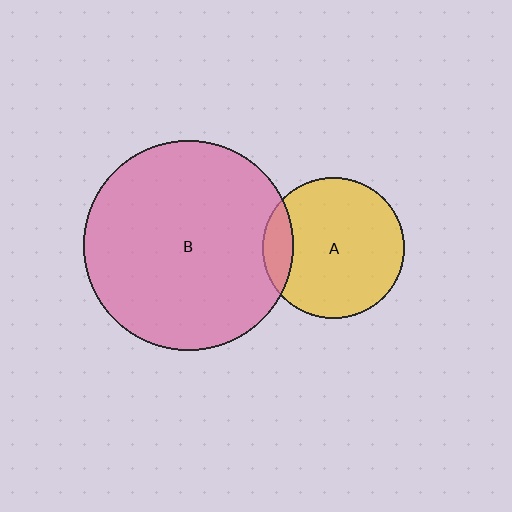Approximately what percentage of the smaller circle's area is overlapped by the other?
Approximately 15%.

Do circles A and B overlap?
Yes.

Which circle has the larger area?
Circle B (pink).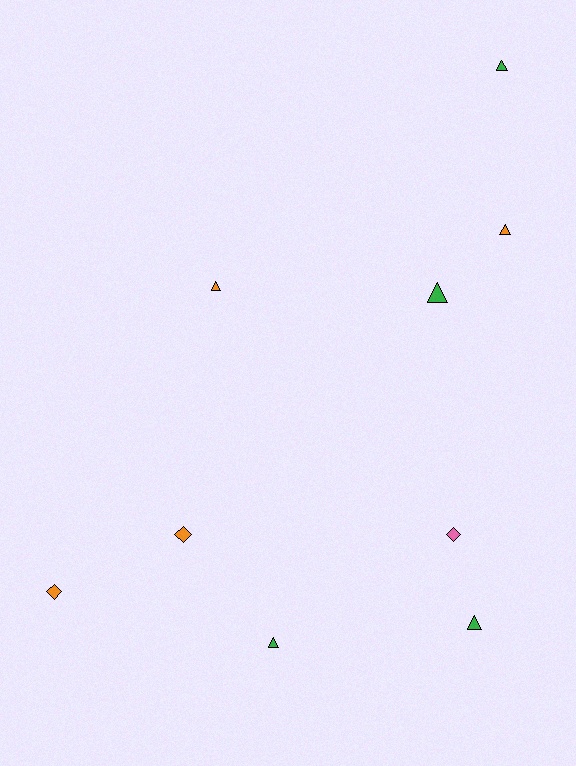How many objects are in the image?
There are 9 objects.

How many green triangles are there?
There are 4 green triangles.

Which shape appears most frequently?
Triangle, with 6 objects.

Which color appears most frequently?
Green, with 4 objects.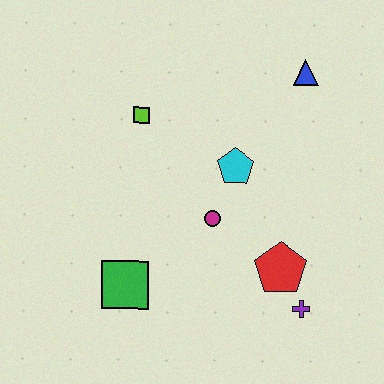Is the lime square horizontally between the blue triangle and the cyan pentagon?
No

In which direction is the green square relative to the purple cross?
The green square is to the left of the purple cross.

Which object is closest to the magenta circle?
The cyan pentagon is closest to the magenta circle.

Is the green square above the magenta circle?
No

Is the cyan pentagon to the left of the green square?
No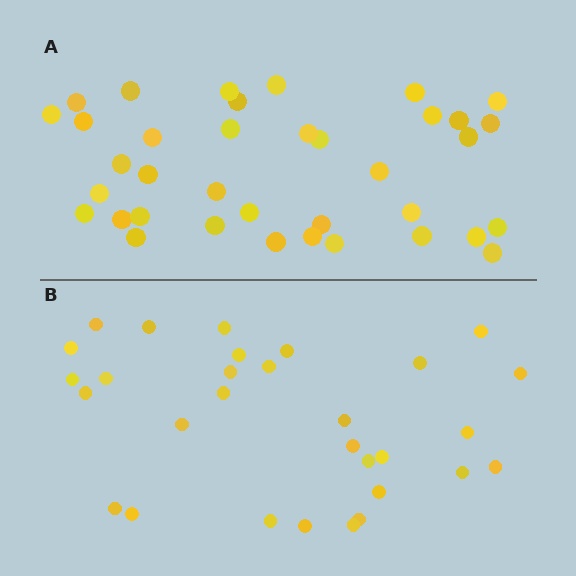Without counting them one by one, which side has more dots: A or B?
Region A (the top region) has more dots.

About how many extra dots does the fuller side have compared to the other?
Region A has roughly 8 or so more dots than region B.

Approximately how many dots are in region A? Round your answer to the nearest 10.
About 40 dots. (The exact count is 37, which rounds to 40.)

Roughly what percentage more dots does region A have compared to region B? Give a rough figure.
About 25% more.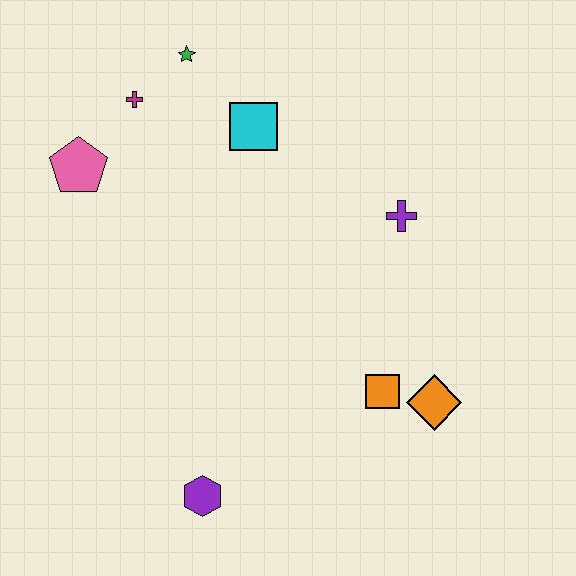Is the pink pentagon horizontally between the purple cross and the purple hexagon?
No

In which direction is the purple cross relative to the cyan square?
The purple cross is to the right of the cyan square.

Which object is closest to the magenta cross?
The green star is closest to the magenta cross.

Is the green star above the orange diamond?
Yes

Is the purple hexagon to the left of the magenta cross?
No